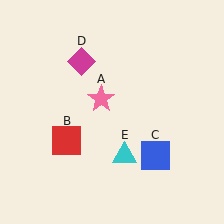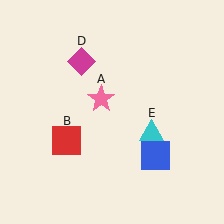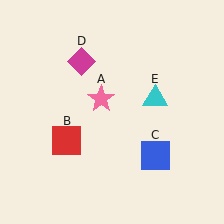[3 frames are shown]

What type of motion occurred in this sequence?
The cyan triangle (object E) rotated counterclockwise around the center of the scene.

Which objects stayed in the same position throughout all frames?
Pink star (object A) and red square (object B) and blue square (object C) and magenta diamond (object D) remained stationary.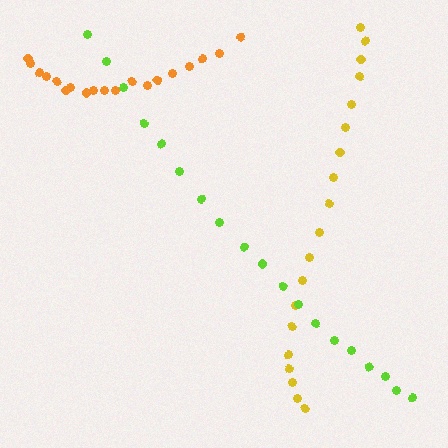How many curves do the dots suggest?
There are 3 distinct paths.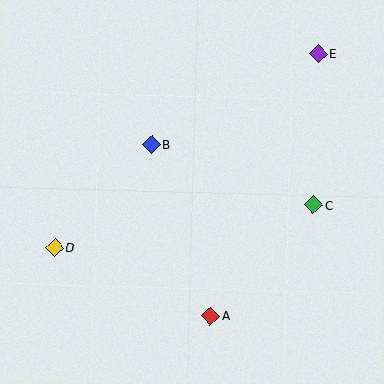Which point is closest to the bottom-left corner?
Point D is closest to the bottom-left corner.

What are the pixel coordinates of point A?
Point A is at (210, 316).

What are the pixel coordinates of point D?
Point D is at (55, 247).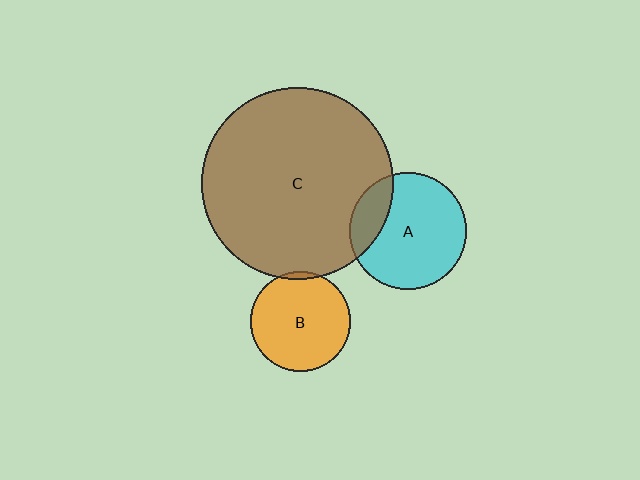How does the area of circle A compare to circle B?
Approximately 1.4 times.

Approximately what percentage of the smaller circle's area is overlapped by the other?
Approximately 5%.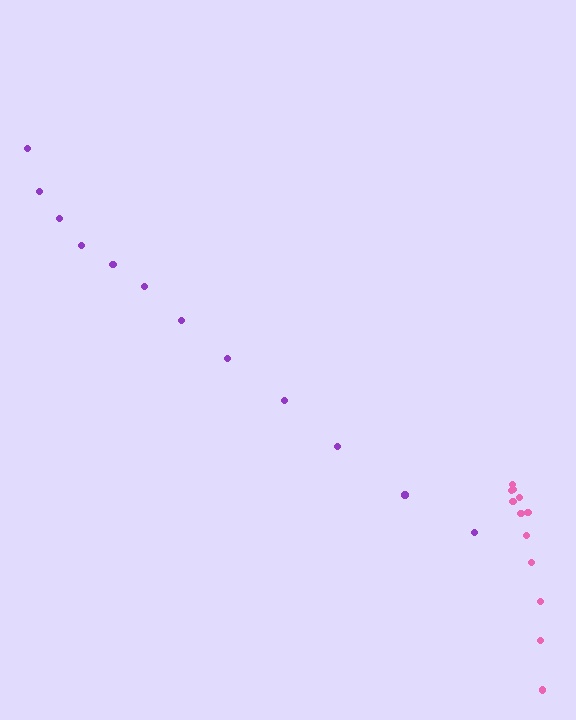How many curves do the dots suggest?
There are 2 distinct paths.